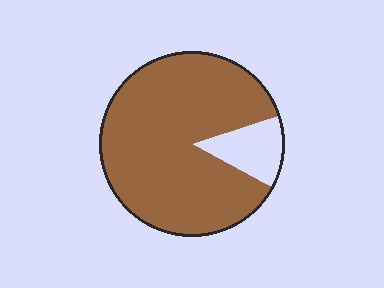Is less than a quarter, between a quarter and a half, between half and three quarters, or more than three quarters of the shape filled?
More than three quarters.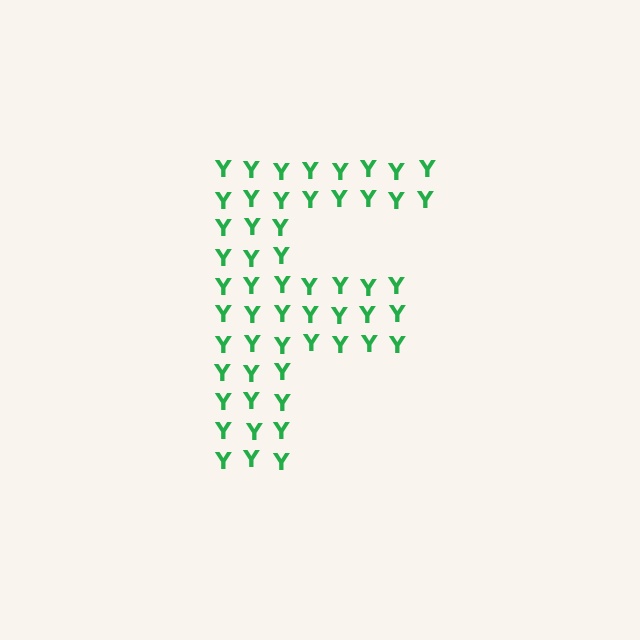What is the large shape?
The large shape is the letter F.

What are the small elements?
The small elements are letter Y's.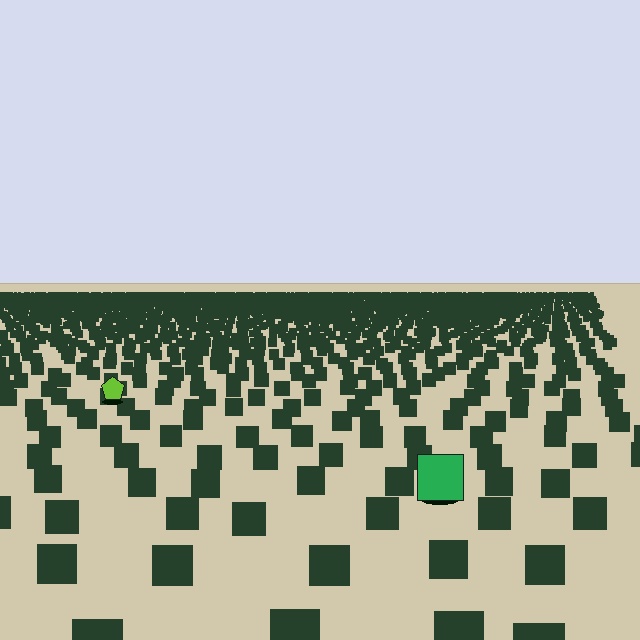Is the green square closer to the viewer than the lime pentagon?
Yes. The green square is closer — you can tell from the texture gradient: the ground texture is coarser near it.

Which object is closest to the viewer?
The green square is closest. The texture marks near it are larger and more spread out.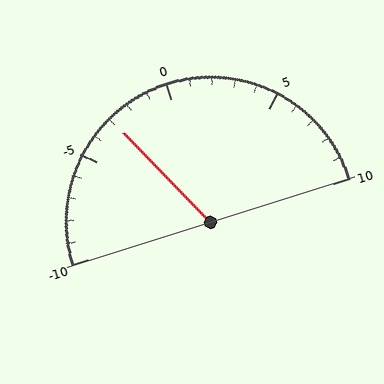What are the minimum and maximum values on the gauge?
The gauge ranges from -10 to 10.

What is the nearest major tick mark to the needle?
The nearest major tick mark is -5.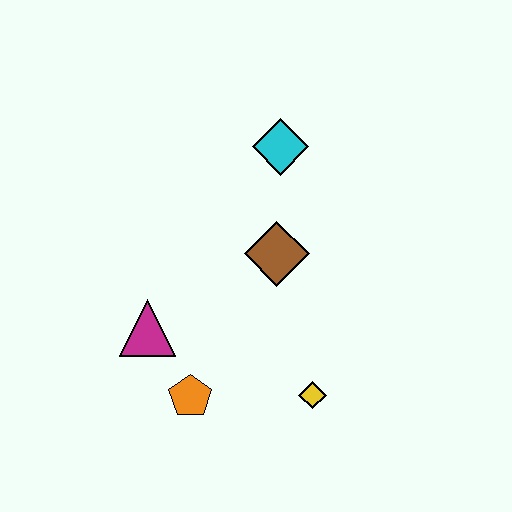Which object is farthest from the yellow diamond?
The cyan diamond is farthest from the yellow diamond.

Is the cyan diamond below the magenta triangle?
No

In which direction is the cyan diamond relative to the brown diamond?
The cyan diamond is above the brown diamond.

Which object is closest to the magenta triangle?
The orange pentagon is closest to the magenta triangle.